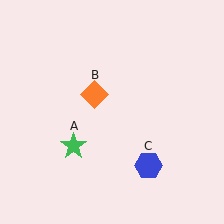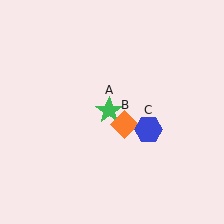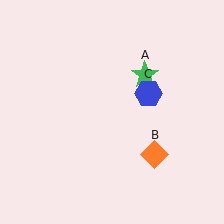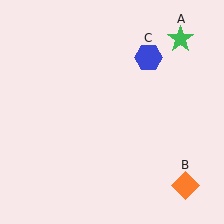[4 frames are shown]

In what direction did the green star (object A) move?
The green star (object A) moved up and to the right.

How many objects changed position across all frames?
3 objects changed position: green star (object A), orange diamond (object B), blue hexagon (object C).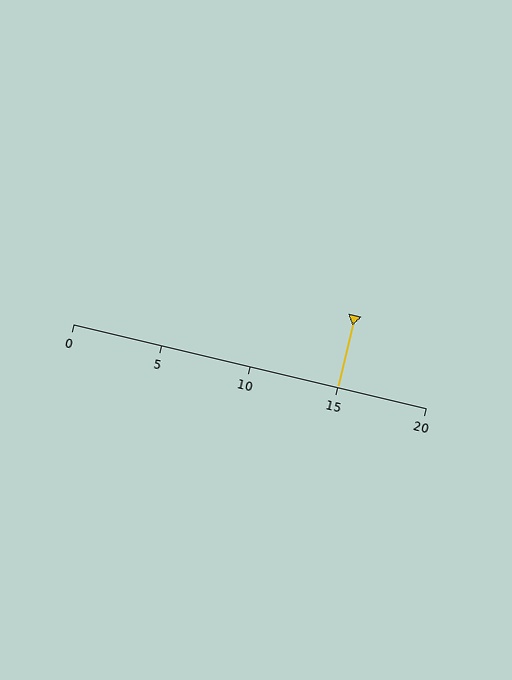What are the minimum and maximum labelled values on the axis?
The axis runs from 0 to 20.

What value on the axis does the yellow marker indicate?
The marker indicates approximately 15.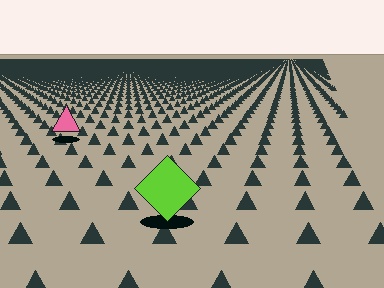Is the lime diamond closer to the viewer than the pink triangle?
Yes. The lime diamond is closer — you can tell from the texture gradient: the ground texture is coarser near it.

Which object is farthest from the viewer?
The pink triangle is farthest from the viewer. It appears smaller and the ground texture around it is denser.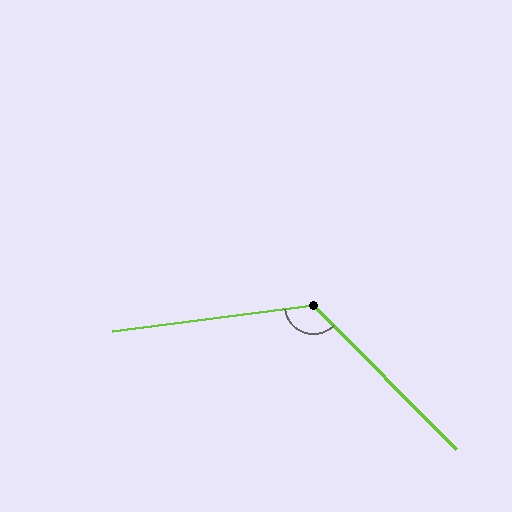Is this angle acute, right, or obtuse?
It is obtuse.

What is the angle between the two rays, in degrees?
Approximately 128 degrees.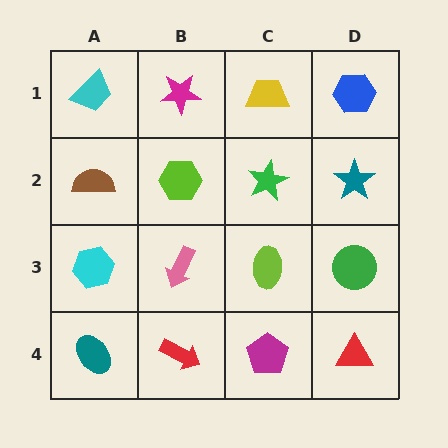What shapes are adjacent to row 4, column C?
A lime ellipse (row 3, column C), a red arrow (row 4, column B), a red triangle (row 4, column D).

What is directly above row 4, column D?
A green circle.